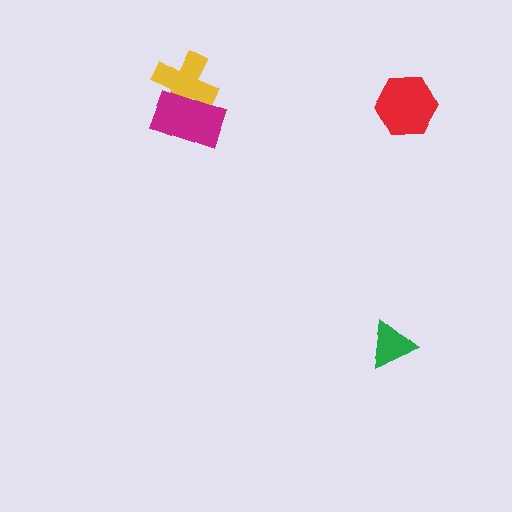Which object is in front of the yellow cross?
The magenta rectangle is in front of the yellow cross.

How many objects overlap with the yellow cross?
1 object overlaps with the yellow cross.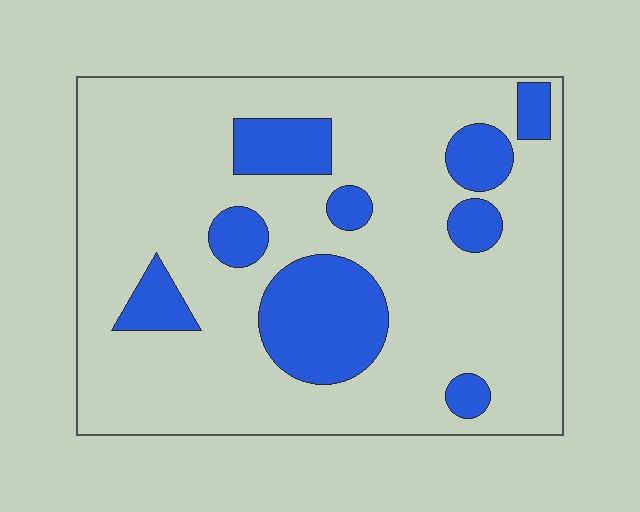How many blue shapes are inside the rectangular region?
9.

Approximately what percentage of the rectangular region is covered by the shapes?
Approximately 20%.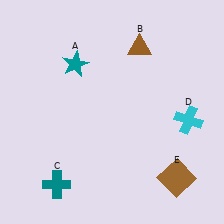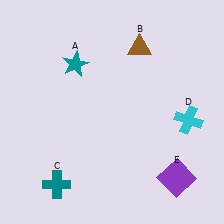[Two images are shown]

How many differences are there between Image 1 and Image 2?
There is 1 difference between the two images.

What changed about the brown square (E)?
In Image 1, E is brown. In Image 2, it changed to purple.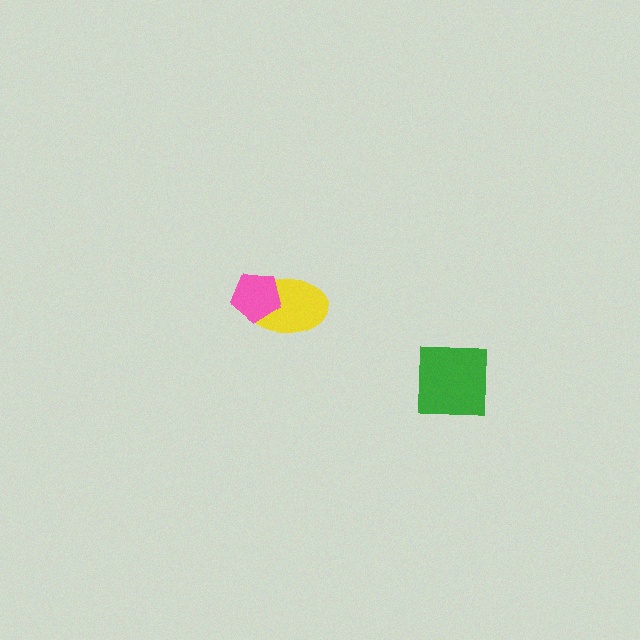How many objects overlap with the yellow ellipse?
1 object overlaps with the yellow ellipse.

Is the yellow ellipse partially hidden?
Yes, it is partially covered by another shape.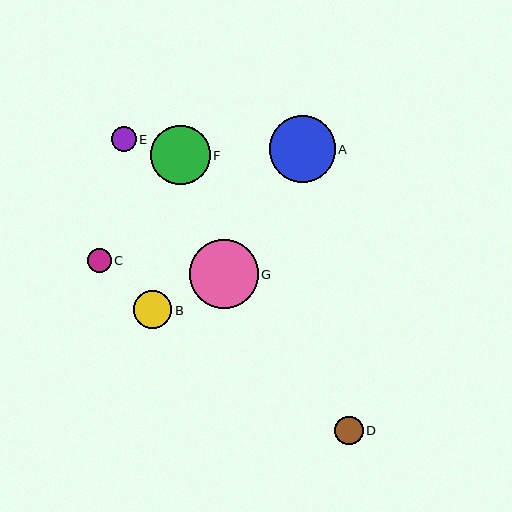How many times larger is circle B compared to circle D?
Circle B is approximately 1.3 times the size of circle D.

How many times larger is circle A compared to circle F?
Circle A is approximately 1.1 times the size of circle F.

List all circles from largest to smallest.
From largest to smallest: G, A, F, B, D, E, C.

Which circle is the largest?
Circle G is the largest with a size of approximately 69 pixels.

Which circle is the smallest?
Circle C is the smallest with a size of approximately 24 pixels.